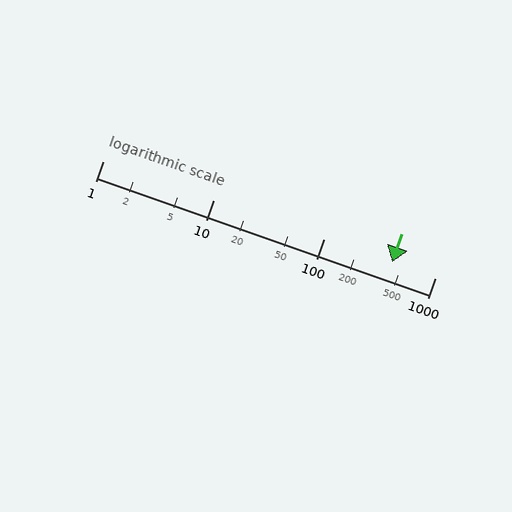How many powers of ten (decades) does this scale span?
The scale spans 3 decades, from 1 to 1000.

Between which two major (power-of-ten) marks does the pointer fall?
The pointer is between 100 and 1000.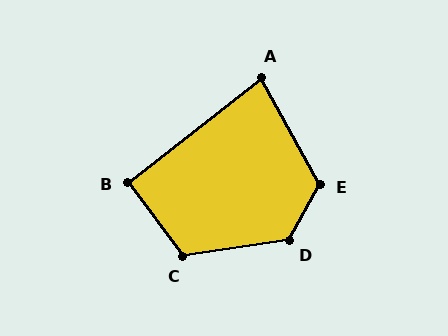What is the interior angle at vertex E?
Approximately 122 degrees (obtuse).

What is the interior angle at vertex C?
Approximately 118 degrees (obtuse).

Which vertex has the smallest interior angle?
A, at approximately 81 degrees.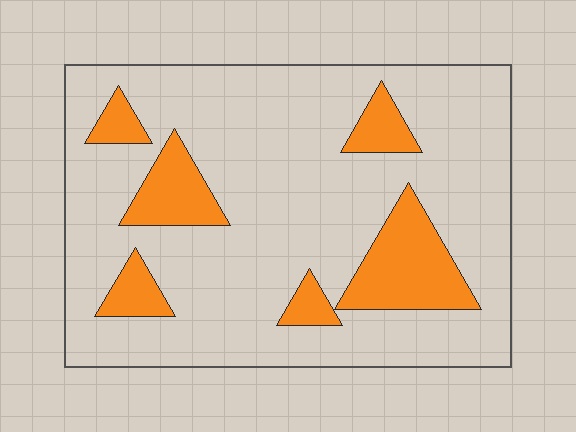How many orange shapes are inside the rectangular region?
6.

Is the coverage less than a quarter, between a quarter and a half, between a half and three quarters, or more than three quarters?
Less than a quarter.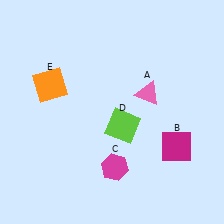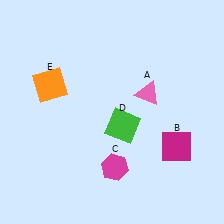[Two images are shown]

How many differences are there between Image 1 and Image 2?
There is 1 difference between the two images.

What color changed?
The square (D) changed from lime in Image 1 to green in Image 2.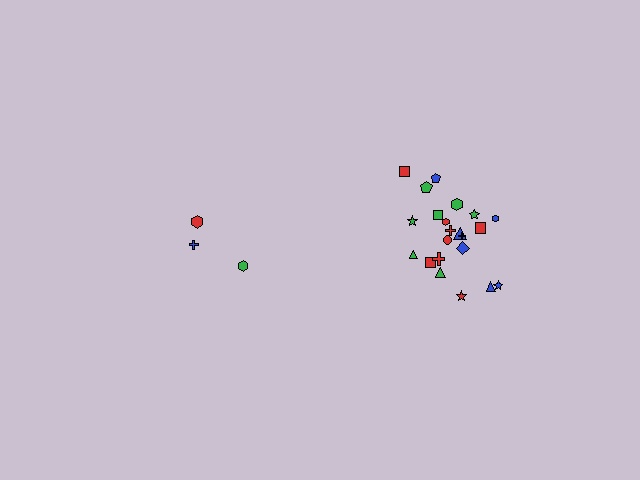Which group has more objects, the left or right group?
The right group.